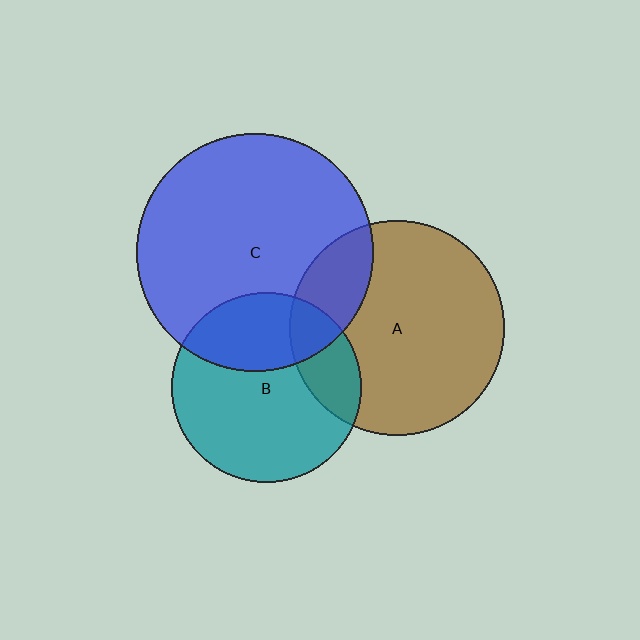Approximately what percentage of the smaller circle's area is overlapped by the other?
Approximately 20%.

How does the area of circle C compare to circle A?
Approximately 1.2 times.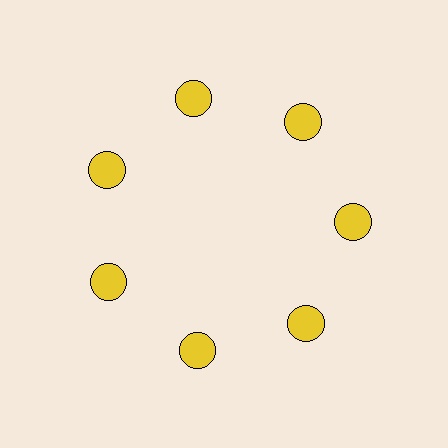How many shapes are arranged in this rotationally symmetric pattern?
There are 7 shapes, arranged in 7 groups of 1.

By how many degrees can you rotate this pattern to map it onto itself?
The pattern maps onto itself every 51 degrees of rotation.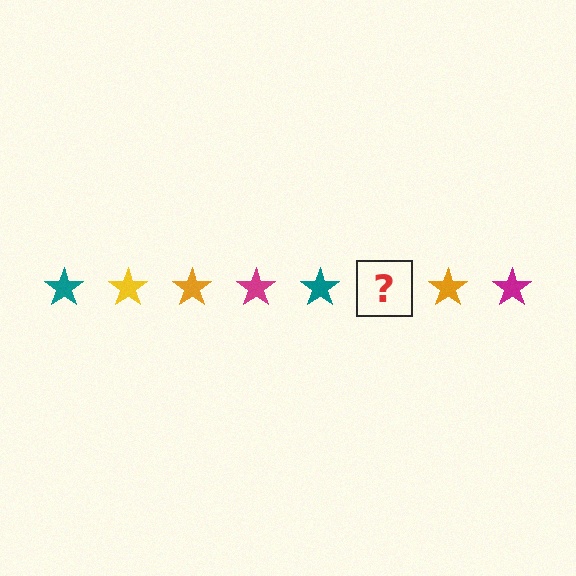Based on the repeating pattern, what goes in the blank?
The blank should be a yellow star.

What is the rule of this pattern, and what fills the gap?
The rule is that the pattern cycles through teal, yellow, orange, magenta stars. The gap should be filled with a yellow star.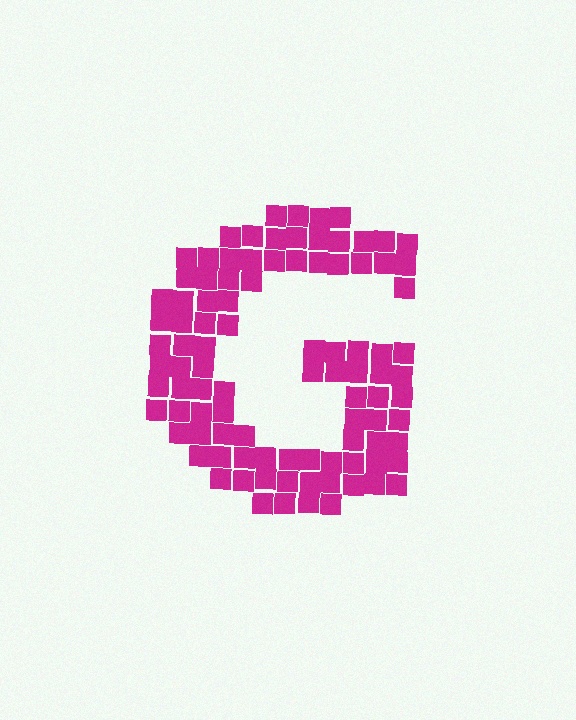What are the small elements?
The small elements are squares.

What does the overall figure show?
The overall figure shows the letter G.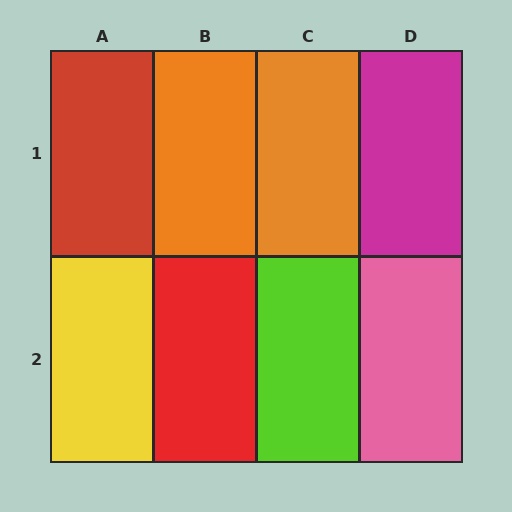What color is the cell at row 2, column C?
Lime.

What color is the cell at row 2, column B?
Red.